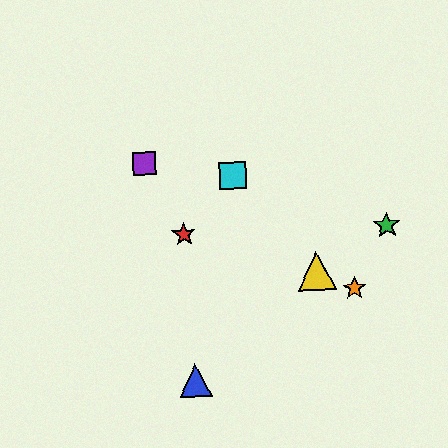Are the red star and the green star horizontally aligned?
Yes, both are at y≈234.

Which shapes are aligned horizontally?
The red star, the green star are aligned horizontally.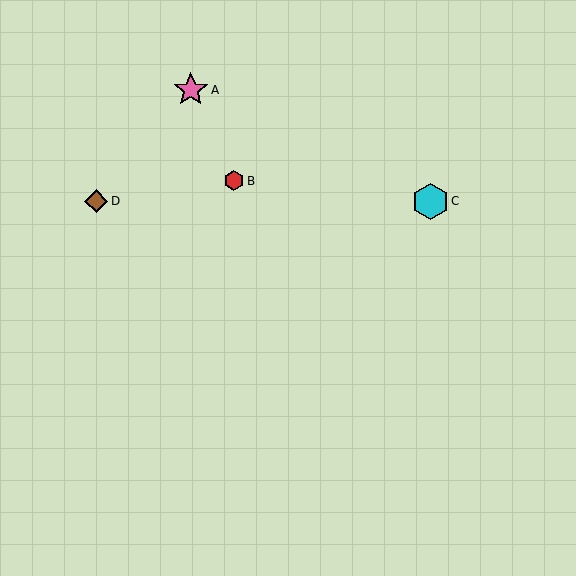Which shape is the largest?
The cyan hexagon (labeled C) is the largest.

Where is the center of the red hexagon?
The center of the red hexagon is at (234, 181).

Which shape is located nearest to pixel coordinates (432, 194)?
The cyan hexagon (labeled C) at (430, 201) is nearest to that location.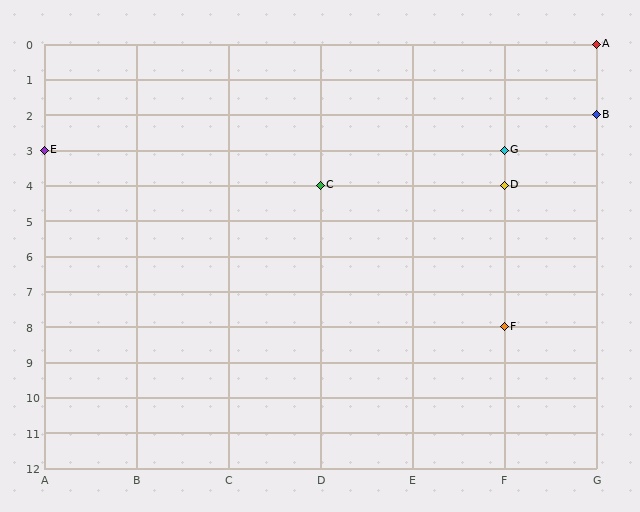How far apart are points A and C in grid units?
Points A and C are 3 columns and 4 rows apart (about 5.0 grid units diagonally).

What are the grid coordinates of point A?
Point A is at grid coordinates (G, 0).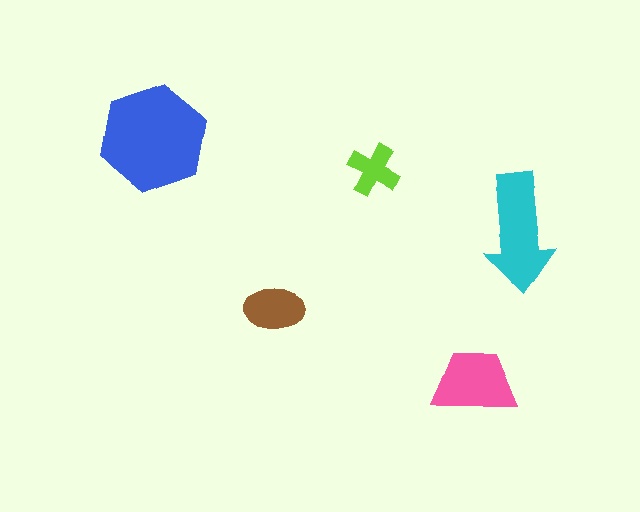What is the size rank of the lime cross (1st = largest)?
5th.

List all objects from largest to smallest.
The blue hexagon, the cyan arrow, the pink trapezoid, the brown ellipse, the lime cross.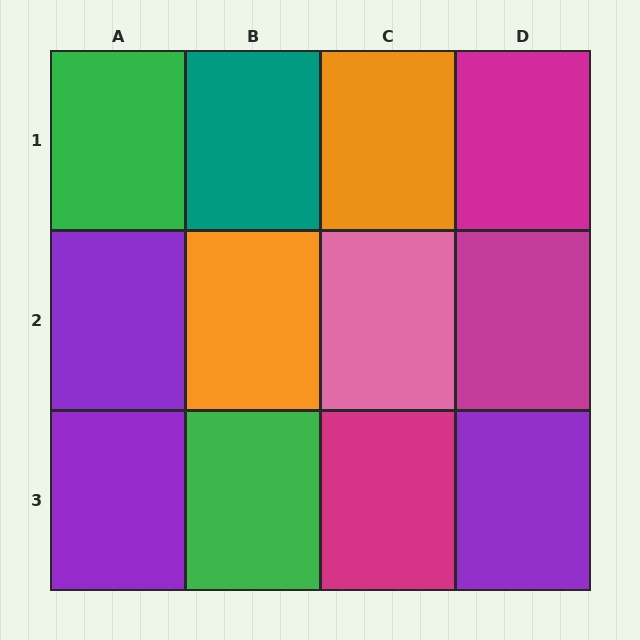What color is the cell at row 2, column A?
Purple.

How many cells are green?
2 cells are green.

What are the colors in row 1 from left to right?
Green, teal, orange, magenta.